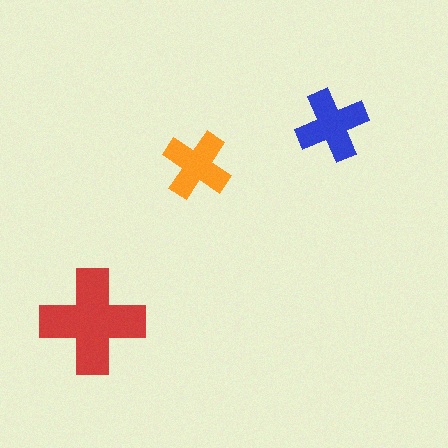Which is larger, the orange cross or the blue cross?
The blue one.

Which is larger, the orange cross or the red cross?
The red one.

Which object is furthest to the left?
The red cross is leftmost.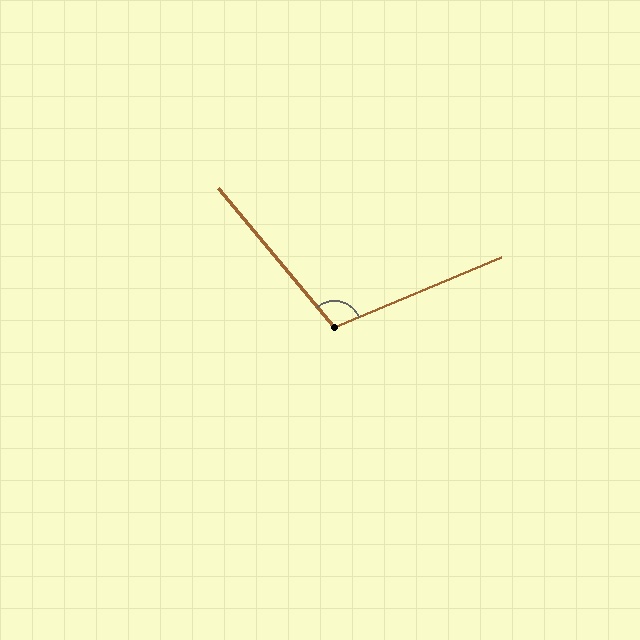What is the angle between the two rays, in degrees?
Approximately 107 degrees.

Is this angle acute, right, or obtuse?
It is obtuse.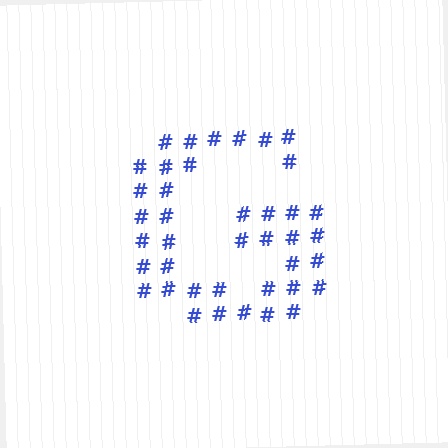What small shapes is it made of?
It is made of small hash symbols.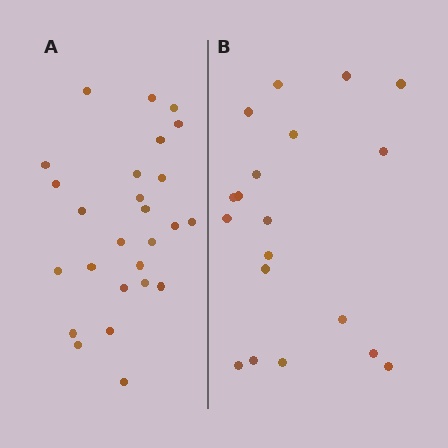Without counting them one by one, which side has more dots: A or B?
Region A (the left region) has more dots.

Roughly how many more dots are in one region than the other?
Region A has roughly 8 or so more dots than region B.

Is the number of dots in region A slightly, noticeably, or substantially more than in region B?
Region A has noticeably more, but not dramatically so. The ratio is roughly 1.4 to 1.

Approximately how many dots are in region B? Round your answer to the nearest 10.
About 20 dots. (The exact count is 19, which rounds to 20.)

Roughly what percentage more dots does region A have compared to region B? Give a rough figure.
About 35% more.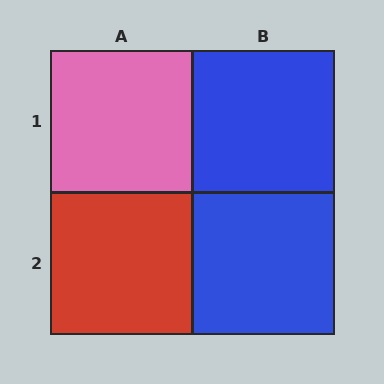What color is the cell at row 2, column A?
Red.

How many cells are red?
1 cell is red.